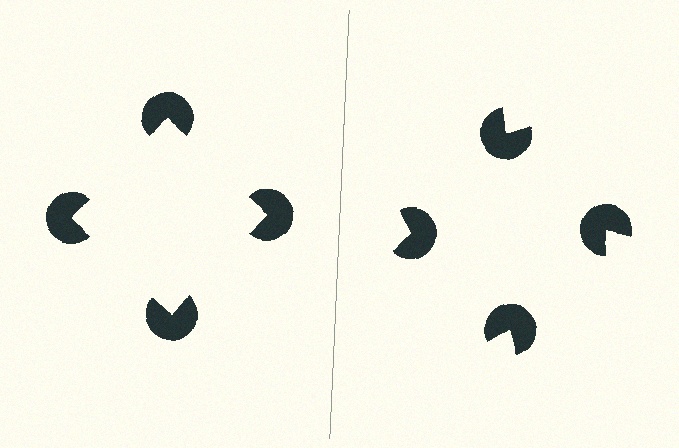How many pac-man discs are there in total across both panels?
8 — 4 on each side.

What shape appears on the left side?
An illusory square.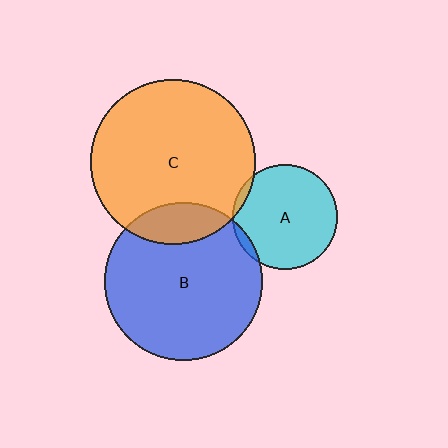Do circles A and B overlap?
Yes.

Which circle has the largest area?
Circle C (orange).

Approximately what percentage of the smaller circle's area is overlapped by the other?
Approximately 5%.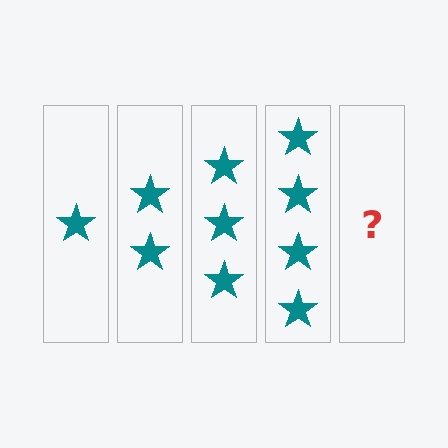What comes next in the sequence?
The next element should be 5 stars.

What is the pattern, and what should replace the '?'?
The pattern is that each step adds one more star. The '?' should be 5 stars.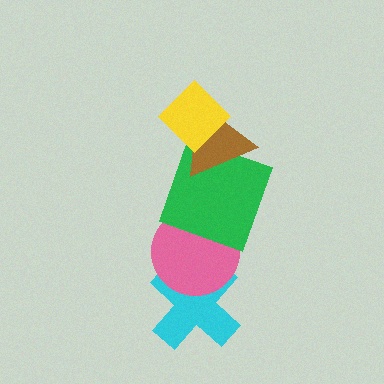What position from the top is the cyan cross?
The cyan cross is 5th from the top.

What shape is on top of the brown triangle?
The yellow diamond is on top of the brown triangle.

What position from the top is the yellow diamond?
The yellow diamond is 1st from the top.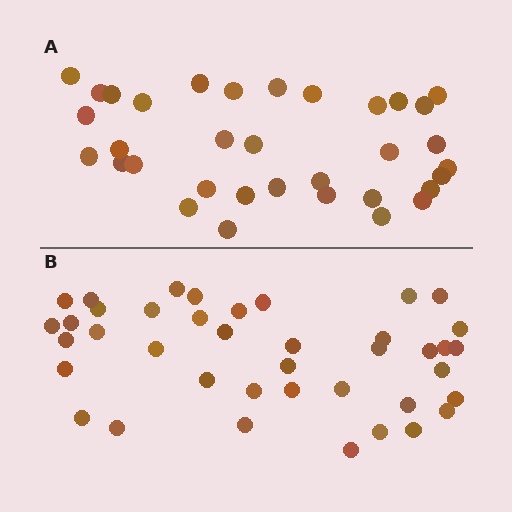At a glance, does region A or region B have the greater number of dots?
Region B (the bottom region) has more dots.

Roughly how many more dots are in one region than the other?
Region B has about 6 more dots than region A.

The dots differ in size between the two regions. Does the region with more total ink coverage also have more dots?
No. Region A has more total ink coverage because its dots are larger, but region B actually contains more individual dots. Total area can be misleading — the number of items is what matters here.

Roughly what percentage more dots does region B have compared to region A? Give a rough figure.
About 20% more.